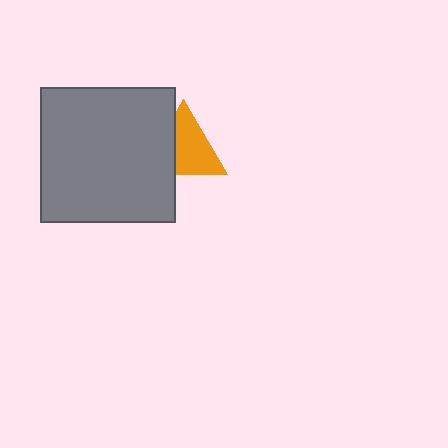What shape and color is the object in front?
The object in front is a gray square.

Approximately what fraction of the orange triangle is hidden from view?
Roughly 34% of the orange triangle is hidden behind the gray square.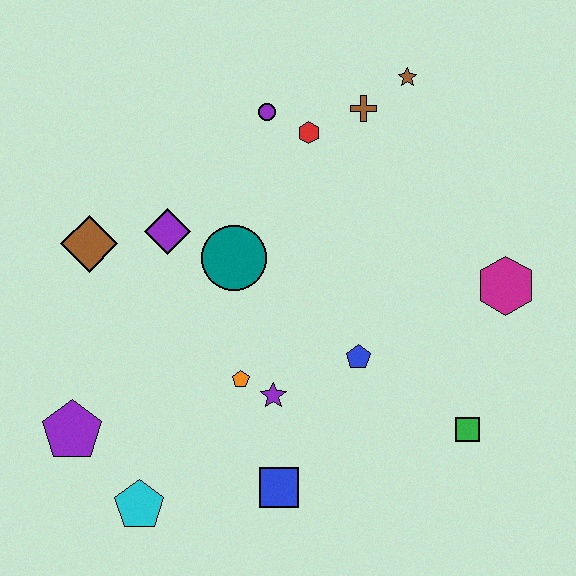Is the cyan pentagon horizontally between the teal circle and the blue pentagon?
No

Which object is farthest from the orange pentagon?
The brown star is farthest from the orange pentagon.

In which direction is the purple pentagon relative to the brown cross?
The purple pentagon is below the brown cross.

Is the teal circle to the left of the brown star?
Yes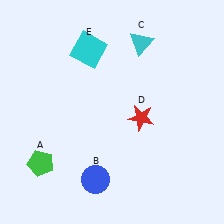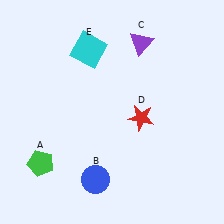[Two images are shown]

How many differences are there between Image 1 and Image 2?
There is 1 difference between the two images.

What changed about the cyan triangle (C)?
In Image 1, C is cyan. In Image 2, it changed to purple.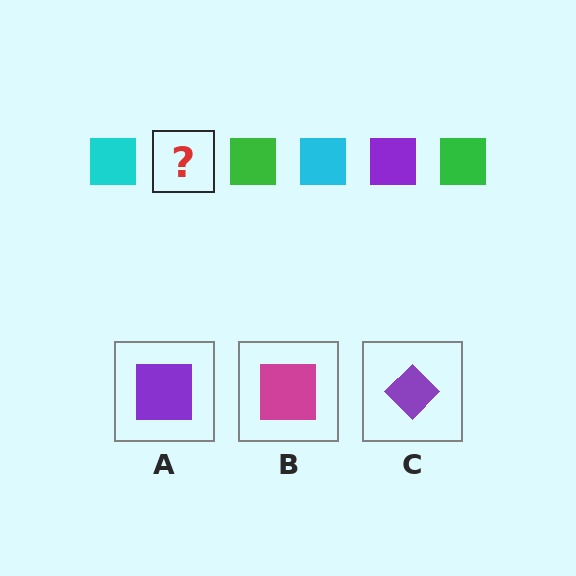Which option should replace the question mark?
Option A.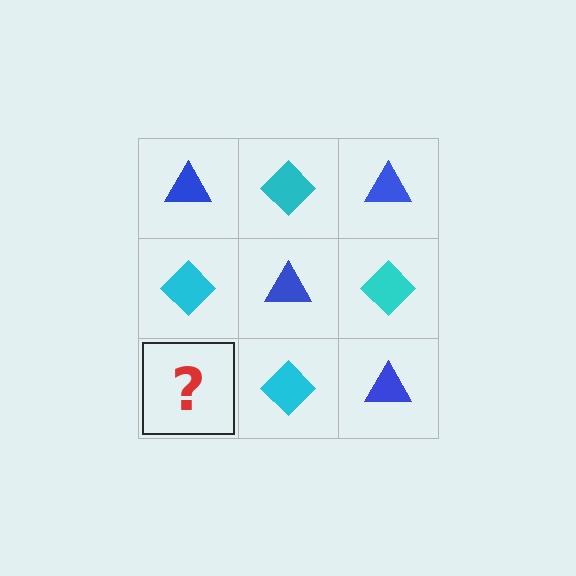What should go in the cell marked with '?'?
The missing cell should contain a blue triangle.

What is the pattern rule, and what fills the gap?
The rule is that it alternates blue triangle and cyan diamond in a checkerboard pattern. The gap should be filled with a blue triangle.